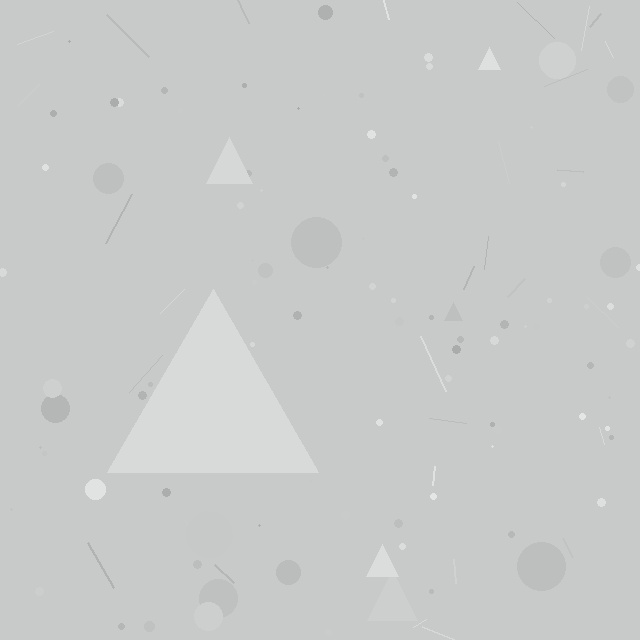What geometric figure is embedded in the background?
A triangle is embedded in the background.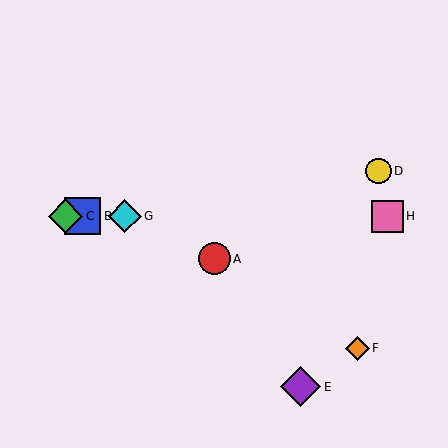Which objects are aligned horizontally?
Objects B, C, G, H are aligned horizontally.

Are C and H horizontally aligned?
Yes, both are at y≈216.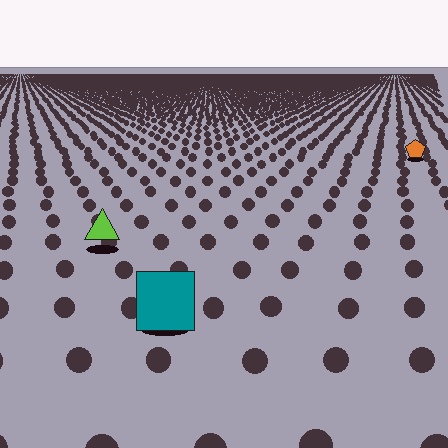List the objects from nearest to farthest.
From nearest to farthest: the teal square, the lime triangle, the orange pentagon.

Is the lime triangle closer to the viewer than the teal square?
No. The teal square is closer — you can tell from the texture gradient: the ground texture is coarser near it.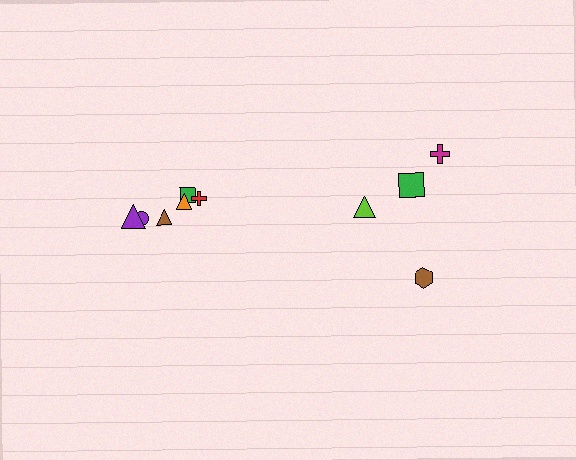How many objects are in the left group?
There are 6 objects.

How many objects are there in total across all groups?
There are 10 objects.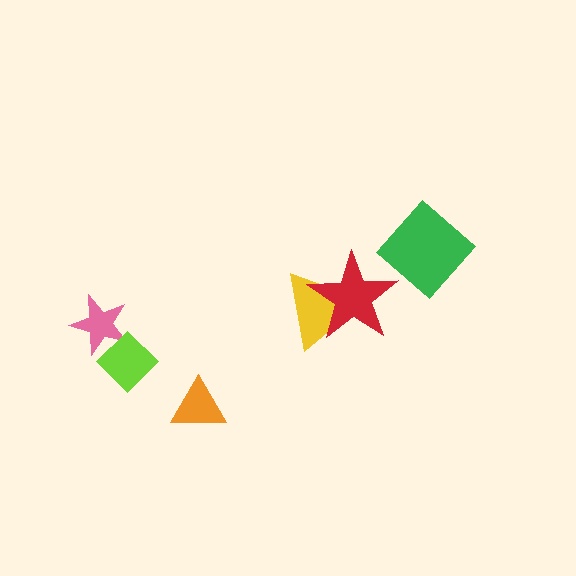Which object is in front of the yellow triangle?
The red star is in front of the yellow triangle.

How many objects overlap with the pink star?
1 object overlaps with the pink star.